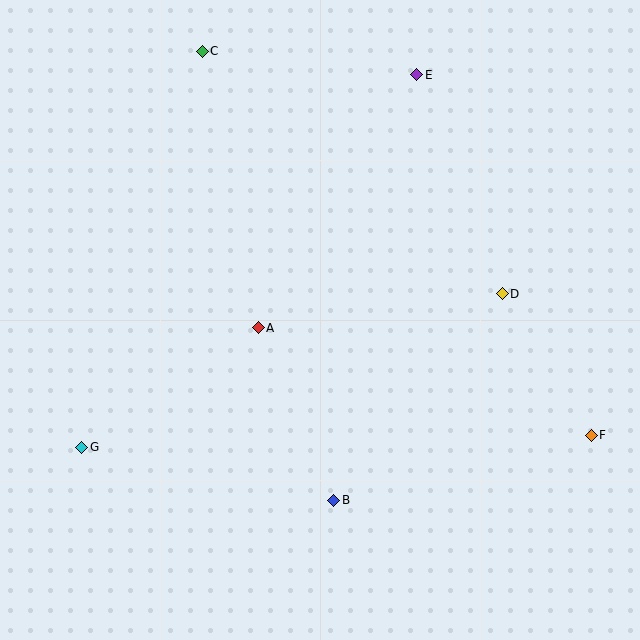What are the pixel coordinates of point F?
Point F is at (591, 435).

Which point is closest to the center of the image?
Point A at (258, 328) is closest to the center.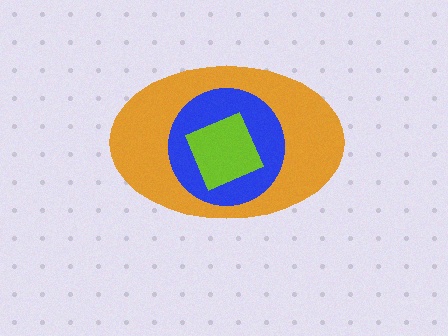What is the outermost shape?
The orange ellipse.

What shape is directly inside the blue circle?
The lime diamond.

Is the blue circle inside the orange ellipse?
Yes.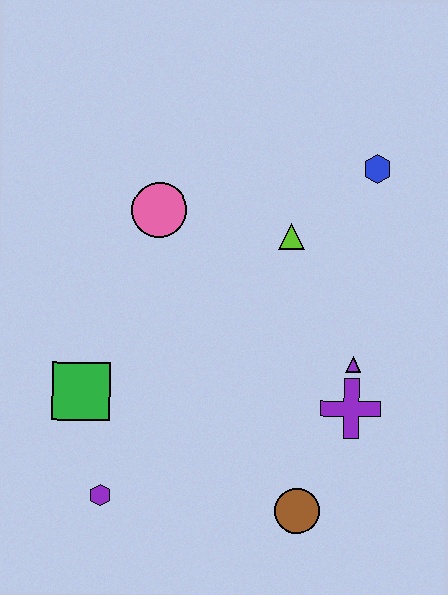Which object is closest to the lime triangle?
The blue hexagon is closest to the lime triangle.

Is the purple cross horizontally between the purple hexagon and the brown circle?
No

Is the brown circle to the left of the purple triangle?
Yes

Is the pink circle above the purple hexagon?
Yes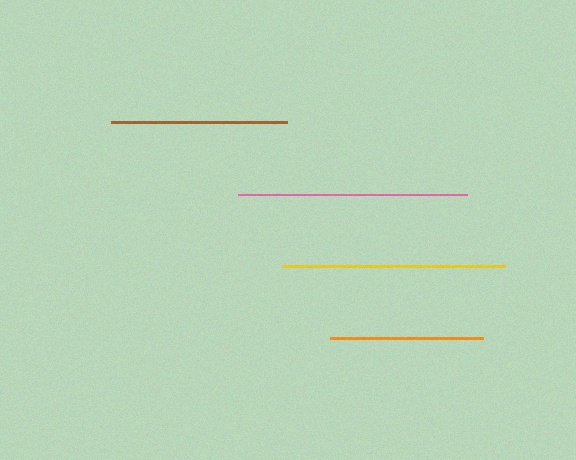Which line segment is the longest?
The pink line is the longest at approximately 229 pixels.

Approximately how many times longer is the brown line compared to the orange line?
The brown line is approximately 1.2 times the length of the orange line.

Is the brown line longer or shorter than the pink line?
The pink line is longer than the brown line.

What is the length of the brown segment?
The brown segment is approximately 176 pixels long.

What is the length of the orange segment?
The orange segment is approximately 152 pixels long.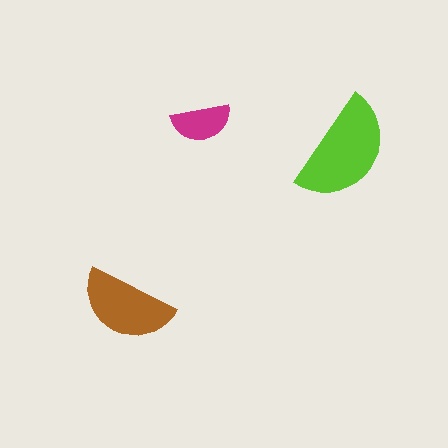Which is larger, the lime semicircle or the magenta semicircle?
The lime one.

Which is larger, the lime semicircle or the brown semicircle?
The lime one.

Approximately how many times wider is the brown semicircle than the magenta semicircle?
About 1.5 times wider.